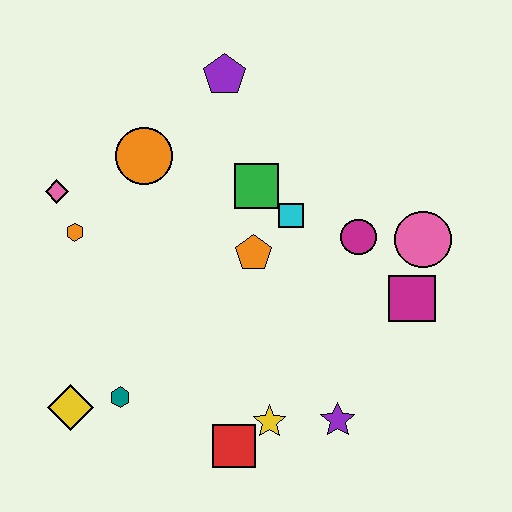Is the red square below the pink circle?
Yes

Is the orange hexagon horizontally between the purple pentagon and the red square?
No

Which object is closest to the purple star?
The yellow star is closest to the purple star.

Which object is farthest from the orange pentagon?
The yellow diamond is farthest from the orange pentagon.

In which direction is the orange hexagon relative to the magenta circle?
The orange hexagon is to the left of the magenta circle.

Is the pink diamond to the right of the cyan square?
No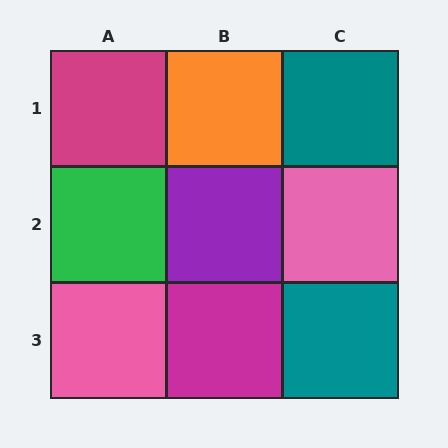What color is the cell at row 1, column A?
Magenta.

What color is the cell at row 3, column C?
Teal.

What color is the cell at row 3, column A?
Pink.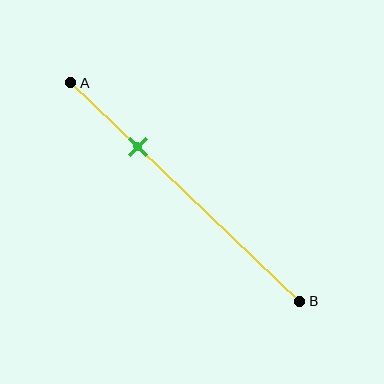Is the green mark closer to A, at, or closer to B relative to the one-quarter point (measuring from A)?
The green mark is closer to point B than the one-quarter point of segment AB.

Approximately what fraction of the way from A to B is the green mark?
The green mark is approximately 30% of the way from A to B.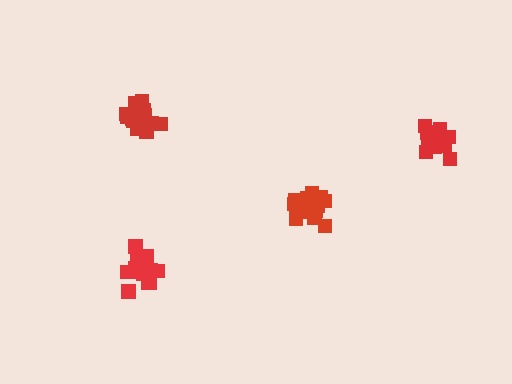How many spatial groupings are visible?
There are 4 spatial groupings.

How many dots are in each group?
Group 1: 12 dots, Group 2: 17 dots, Group 3: 18 dots, Group 4: 16 dots (63 total).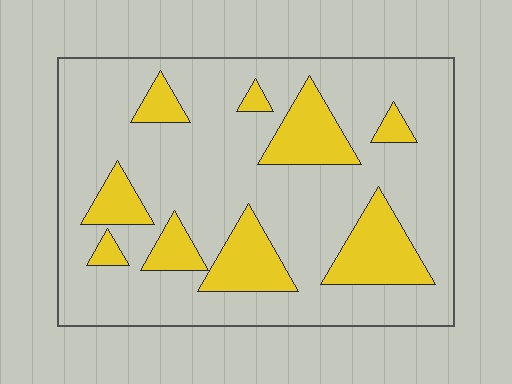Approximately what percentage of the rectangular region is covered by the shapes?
Approximately 20%.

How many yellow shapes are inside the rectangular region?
9.